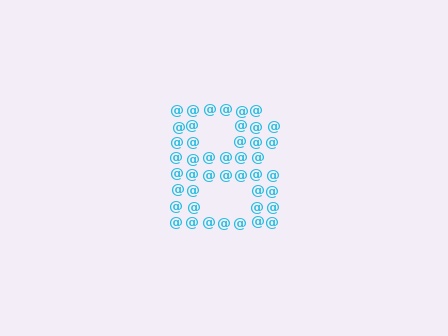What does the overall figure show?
The overall figure shows the letter B.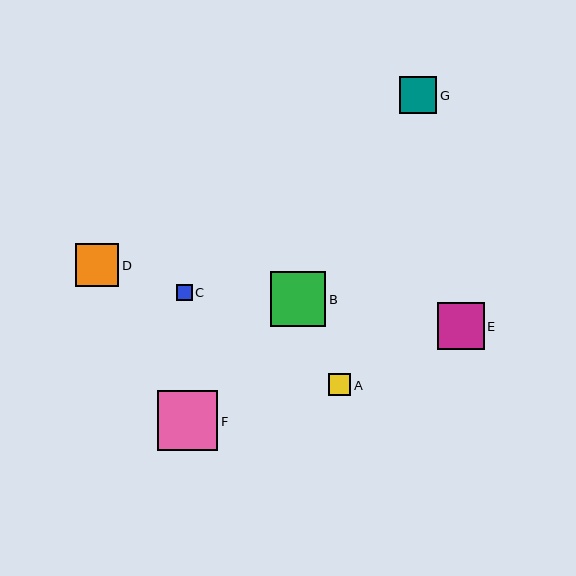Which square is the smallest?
Square C is the smallest with a size of approximately 16 pixels.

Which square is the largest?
Square F is the largest with a size of approximately 60 pixels.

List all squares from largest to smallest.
From largest to smallest: F, B, E, D, G, A, C.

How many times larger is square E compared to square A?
Square E is approximately 2.1 times the size of square A.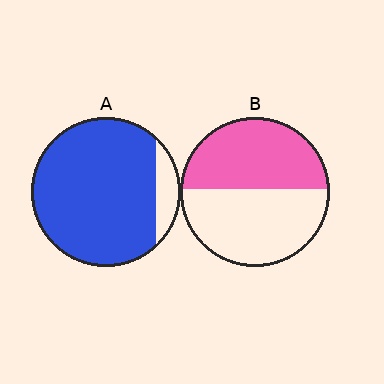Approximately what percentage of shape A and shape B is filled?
A is approximately 90% and B is approximately 45%.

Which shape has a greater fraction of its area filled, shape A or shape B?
Shape A.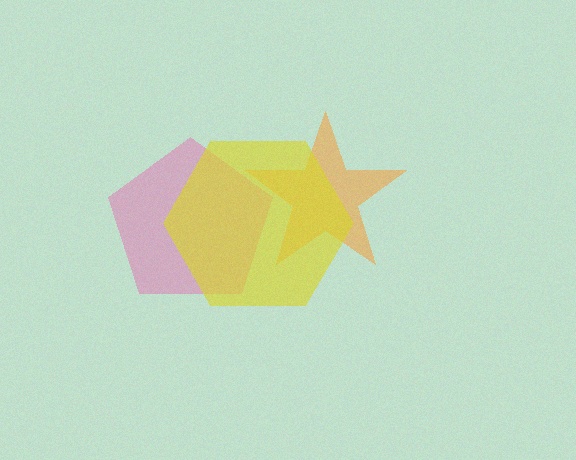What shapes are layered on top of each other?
The layered shapes are: an orange star, a pink pentagon, a yellow hexagon.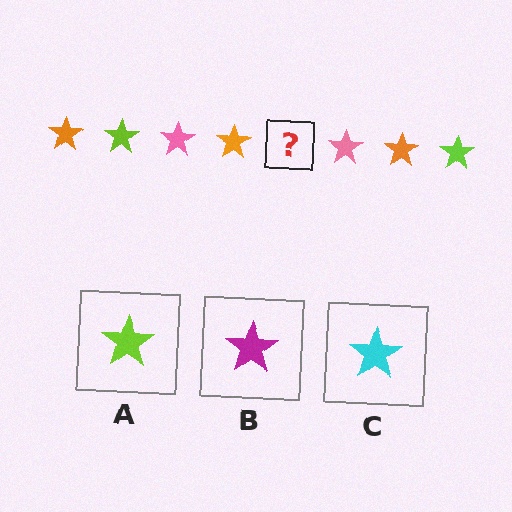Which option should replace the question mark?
Option A.